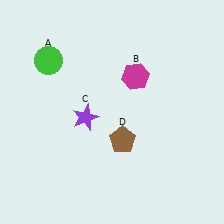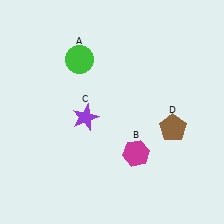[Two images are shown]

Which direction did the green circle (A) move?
The green circle (A) moved right.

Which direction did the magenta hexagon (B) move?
The magenta hexagon (B) moved down.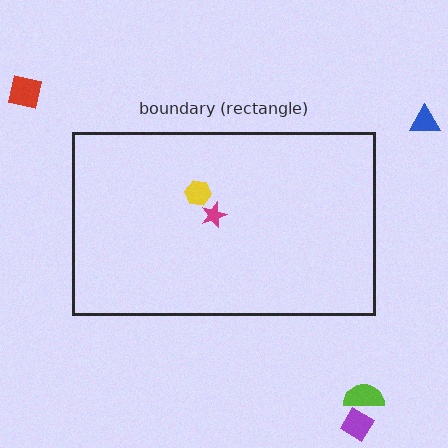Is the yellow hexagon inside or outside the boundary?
Inside.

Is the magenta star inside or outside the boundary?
Inside.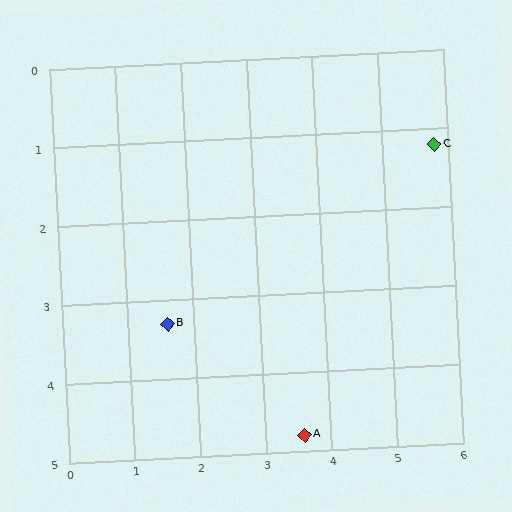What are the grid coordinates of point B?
Point B is at approximately (1.6, 3.3).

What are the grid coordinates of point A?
Point A is at approximately (3.6, 4.8).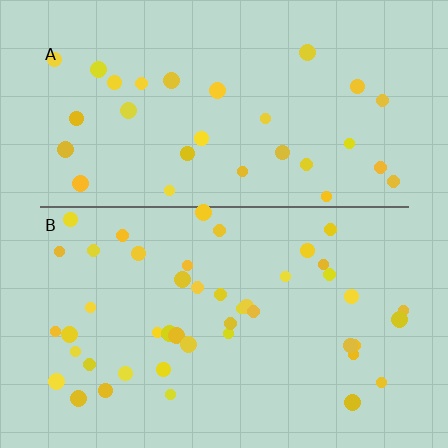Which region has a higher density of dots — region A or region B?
B (the bottom).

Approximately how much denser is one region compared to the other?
Approximately 1.5× — region B over region A.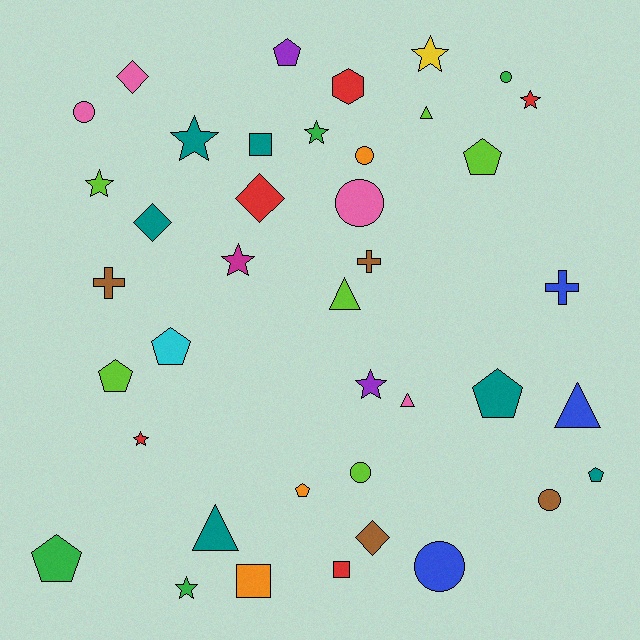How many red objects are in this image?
There are 5 red objects.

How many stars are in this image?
There are 9 stars.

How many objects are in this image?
There are 40 objects.